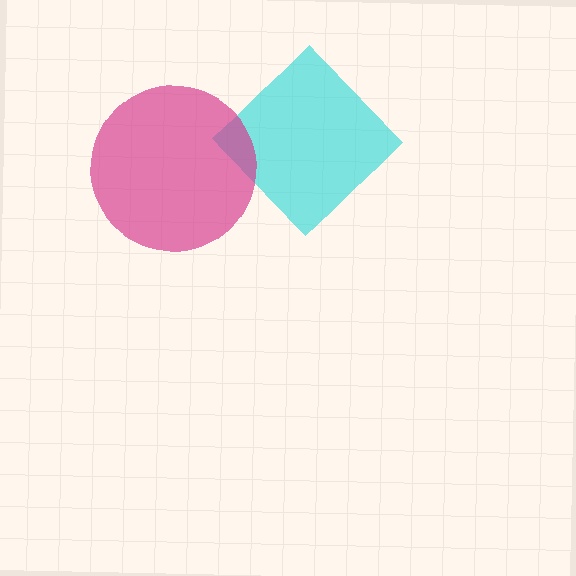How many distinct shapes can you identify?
There are 2 distinct shapes: a cyan diamond, a magenta circle.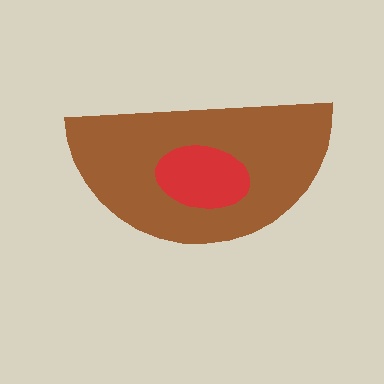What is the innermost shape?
The red ellipse.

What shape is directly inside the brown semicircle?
The red ellipse.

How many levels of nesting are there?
2.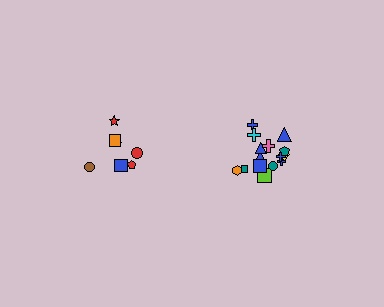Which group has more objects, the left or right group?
The right group.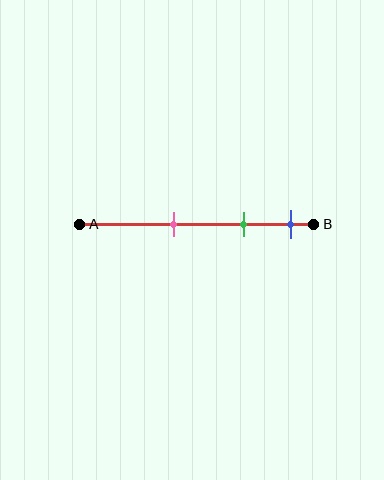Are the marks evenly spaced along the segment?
Yes, the marks are approximately evenly spaced.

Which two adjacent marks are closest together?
The green and blue marks are the closest adjacent pair.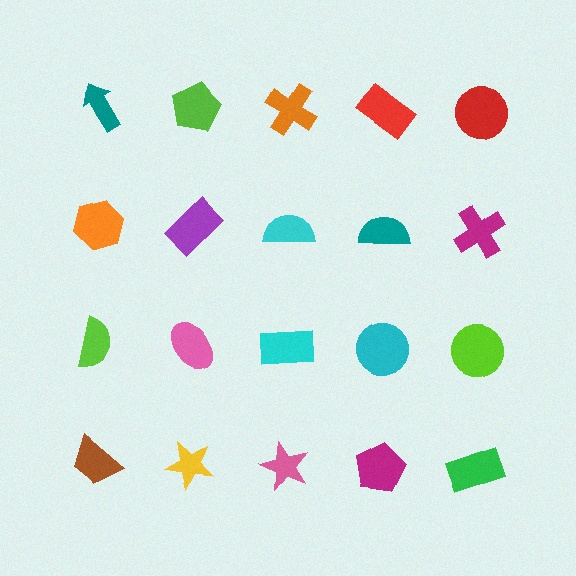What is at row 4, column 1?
A brown trapezoid.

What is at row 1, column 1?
A teal arrow.